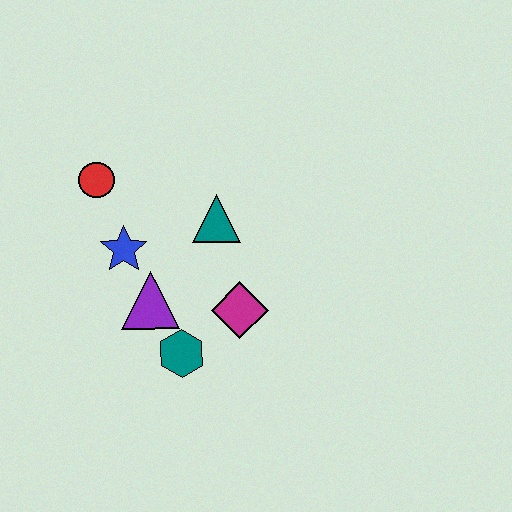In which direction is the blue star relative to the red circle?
The blue star is below the red circle.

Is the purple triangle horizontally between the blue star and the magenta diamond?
Yes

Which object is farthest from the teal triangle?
The teal hexagon is farthest from the teal triangle.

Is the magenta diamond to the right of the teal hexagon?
Yes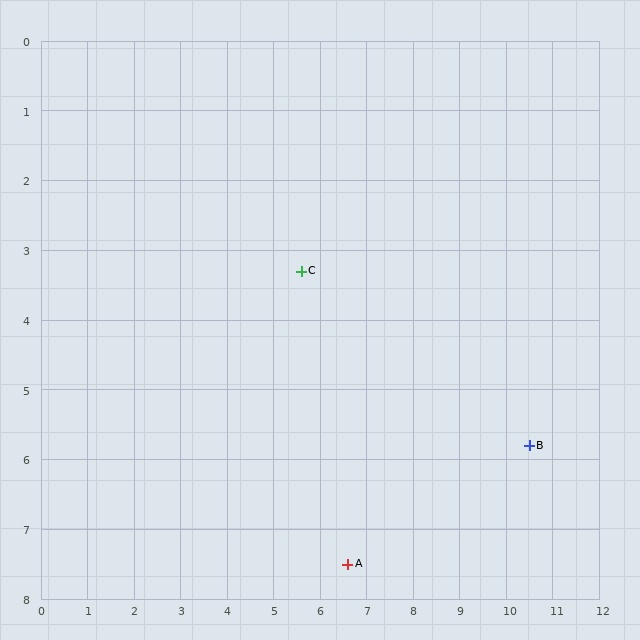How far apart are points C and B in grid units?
Points C and B are about 5.5 grid units apart.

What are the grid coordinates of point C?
Point C is at approximately (5.6, 3.3).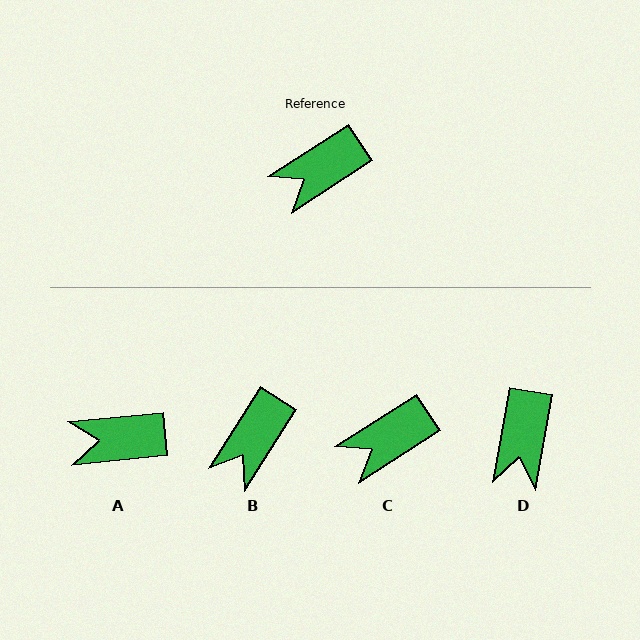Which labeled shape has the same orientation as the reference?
C.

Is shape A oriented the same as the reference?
No, it is off by about 27 degrees.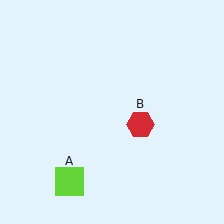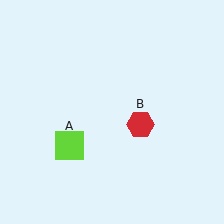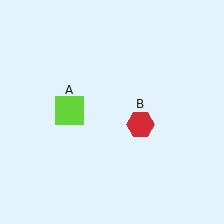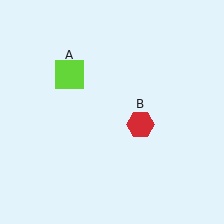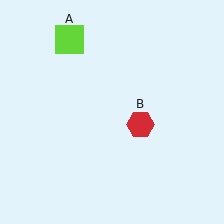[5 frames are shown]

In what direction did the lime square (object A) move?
The lime square (object A) moved up.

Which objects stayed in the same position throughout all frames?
Red hexagon (object B) remained stationary.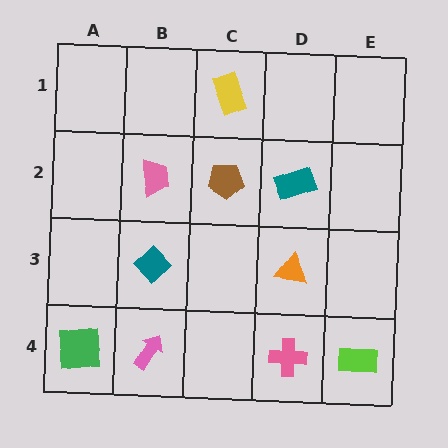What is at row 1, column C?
A yellow rectangle.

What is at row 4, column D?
A pink cross.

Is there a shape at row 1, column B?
No, that cell is empty.